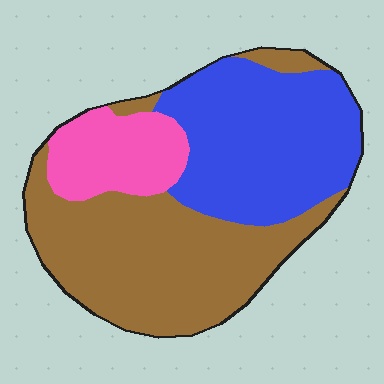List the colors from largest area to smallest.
From largest to smallest: brown, blue, pink.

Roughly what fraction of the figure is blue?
Blue takes up about three eighths (3/8) of the figure.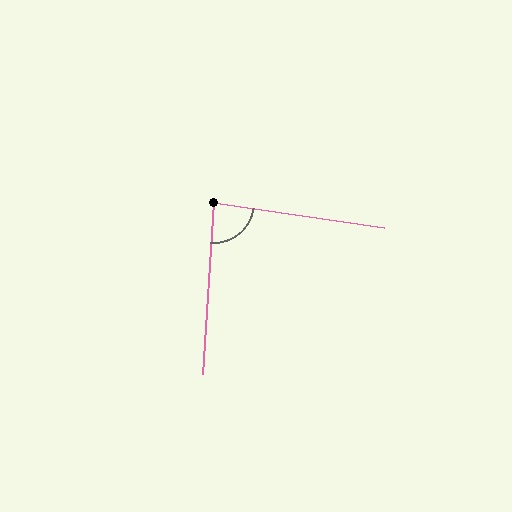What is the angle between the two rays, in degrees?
Approximately 85 degrees.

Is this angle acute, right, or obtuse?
It is approximately a right angle.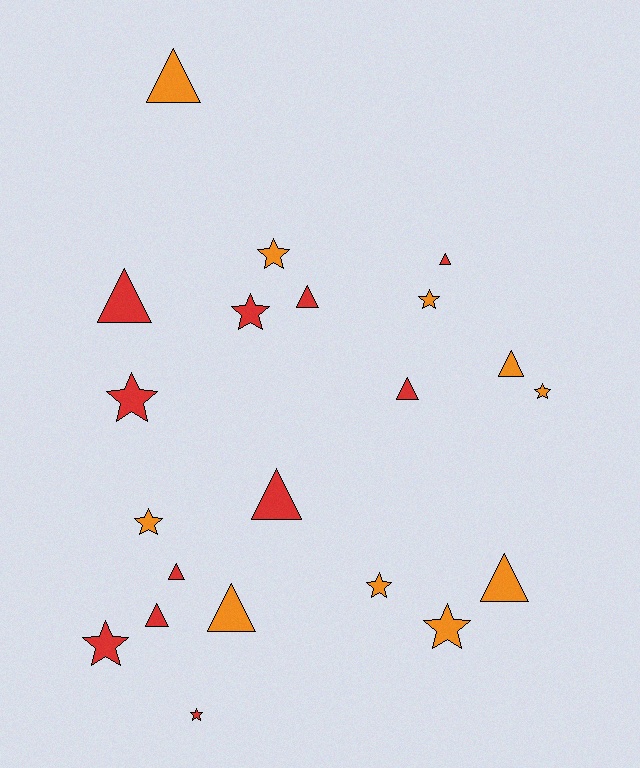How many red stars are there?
There are 4 red stars.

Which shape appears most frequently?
Triangle, with 11 objects.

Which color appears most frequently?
Red, with 11 objects.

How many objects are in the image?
There are 21 objects.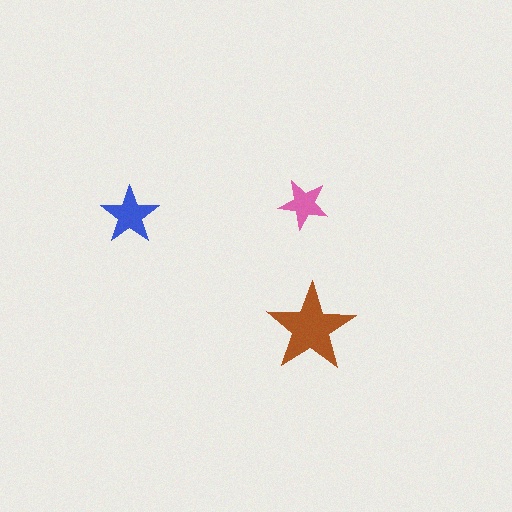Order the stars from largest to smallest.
the brown one, the blue one, the pink one.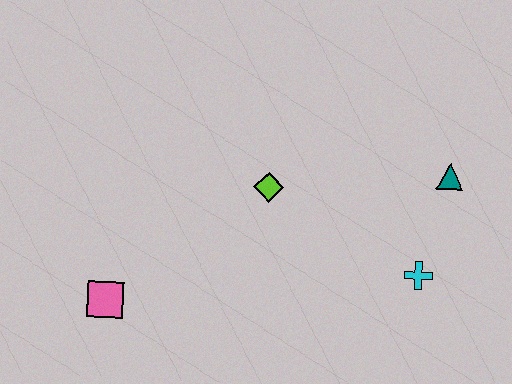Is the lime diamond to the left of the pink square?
No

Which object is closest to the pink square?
The lime diamond is closest to the pink square.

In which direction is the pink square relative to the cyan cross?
The pink square is to the left of the cyan cross.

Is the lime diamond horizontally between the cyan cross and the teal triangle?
No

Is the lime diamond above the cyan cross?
Yes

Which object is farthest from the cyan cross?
The pink square is farthest from the cyan cross.